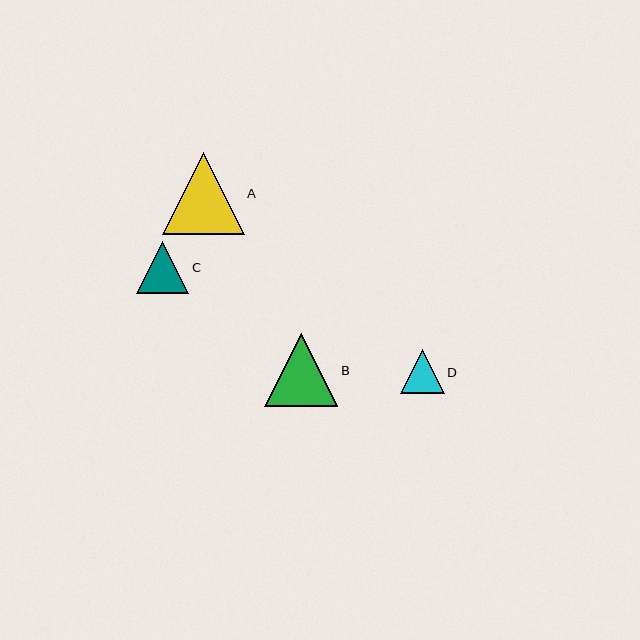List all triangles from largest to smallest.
From largest to smallest: A, B, C, D.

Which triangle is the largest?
Triangle A is the largest with a size of approximately 82 pixels.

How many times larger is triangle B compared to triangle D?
Triangle B is approximately 1.7 times the size of triangle D.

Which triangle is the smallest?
Triangle D is the smallest with a size of approximately 44 pixels.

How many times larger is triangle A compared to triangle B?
Triangle A is approximately 1.1 times the size of triangle B.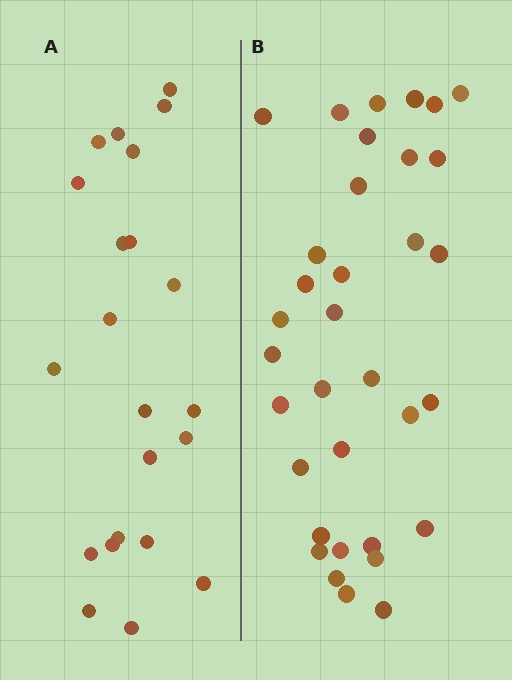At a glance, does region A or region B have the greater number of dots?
Region B (the right region) has more dots.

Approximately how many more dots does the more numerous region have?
Region B has roughly 12 or so more dots than region A.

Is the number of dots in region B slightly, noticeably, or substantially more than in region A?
Region B has substantially more. The ratio is roughly 1.5 to 1.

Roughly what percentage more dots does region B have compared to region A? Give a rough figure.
About 55% more.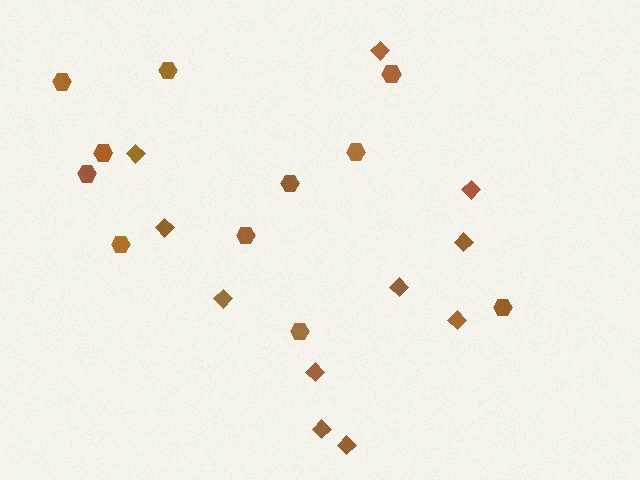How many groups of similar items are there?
There are 2 groups: one group of hexagons (11) and one group of diamonds (11).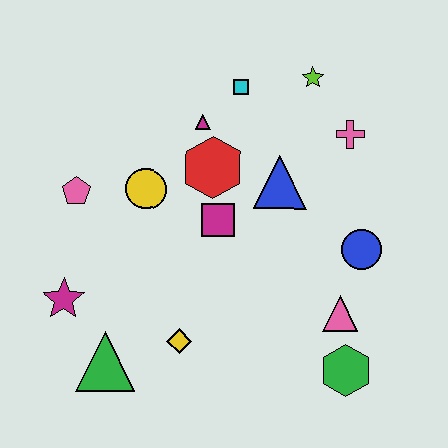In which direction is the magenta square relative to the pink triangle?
The magenta square is to the left of the pink triangle.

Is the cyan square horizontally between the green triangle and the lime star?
Yes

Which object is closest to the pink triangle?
The green hexagon is closest to the pink triangle.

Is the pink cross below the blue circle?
No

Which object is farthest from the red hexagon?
The green hexagon is farthest from the red hexagon.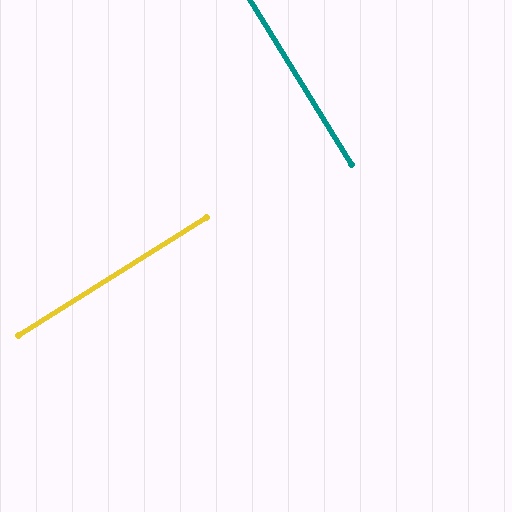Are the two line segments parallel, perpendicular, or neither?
Perpendicular — they meet at approximately 89°.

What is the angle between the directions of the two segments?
Approximately 89 degrees.